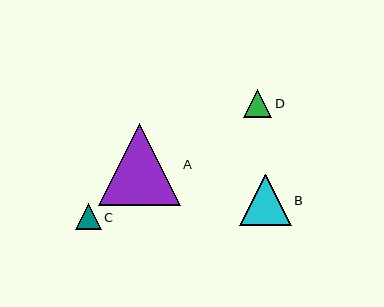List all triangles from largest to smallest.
From largest to smallest: A, B, D, C.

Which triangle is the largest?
Triangle A is the largest with a size of approximately 82 pixels.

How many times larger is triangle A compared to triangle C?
Triangle A is approximately 3.1 times the size of triangle C.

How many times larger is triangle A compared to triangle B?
Triangle A is approximately 1.6 times the size of triangle B.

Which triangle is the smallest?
Triangle C is the smallest with a size of approximately 26 pixels.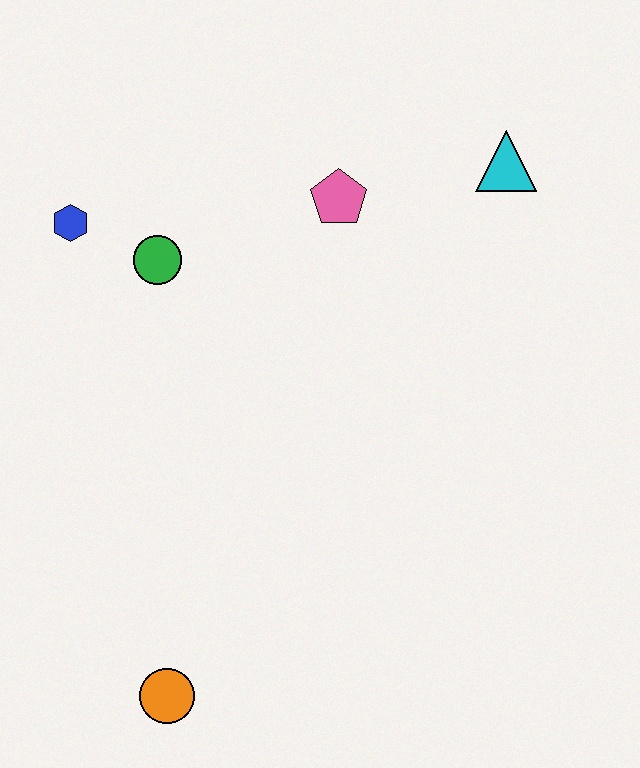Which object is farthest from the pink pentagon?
The orange circle is farthest from the pink pentagon.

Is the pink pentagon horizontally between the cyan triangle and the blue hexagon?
Yes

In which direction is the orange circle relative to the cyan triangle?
The orange circle is below the cyan triangle.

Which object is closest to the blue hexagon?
The green circle is closest to the blue hexagon.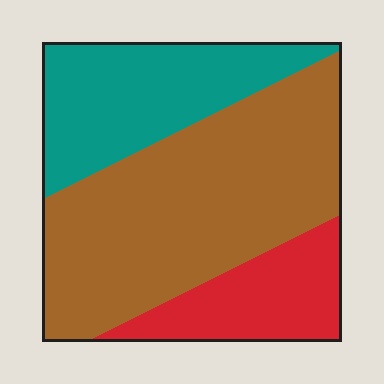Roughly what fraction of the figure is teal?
Teal takes up between a quarter and a half of the figure.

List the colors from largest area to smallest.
From largest to smallest: brown, teal, red.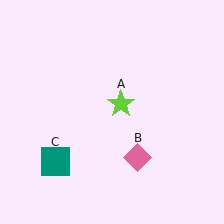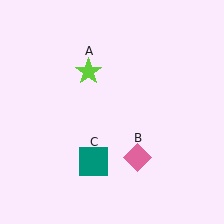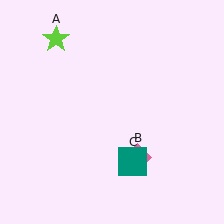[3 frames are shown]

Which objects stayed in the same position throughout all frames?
Pink diamond (object B) remained stationary.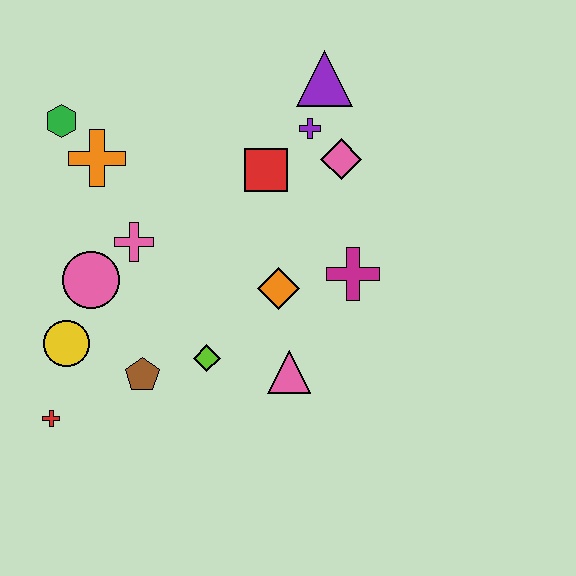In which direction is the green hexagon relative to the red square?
The green hexagon is to the left of the red square.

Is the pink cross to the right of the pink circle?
Yes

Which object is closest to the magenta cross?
The orange diamond is closest to the magenta cross.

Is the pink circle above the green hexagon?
No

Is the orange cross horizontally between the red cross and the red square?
Yes